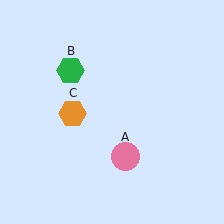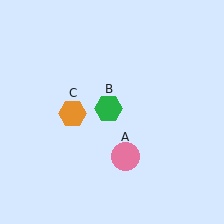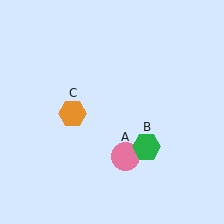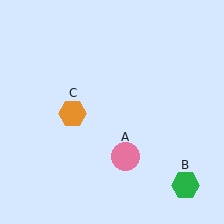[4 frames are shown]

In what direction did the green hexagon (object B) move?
The green hexagon (object B) moved down and to the right.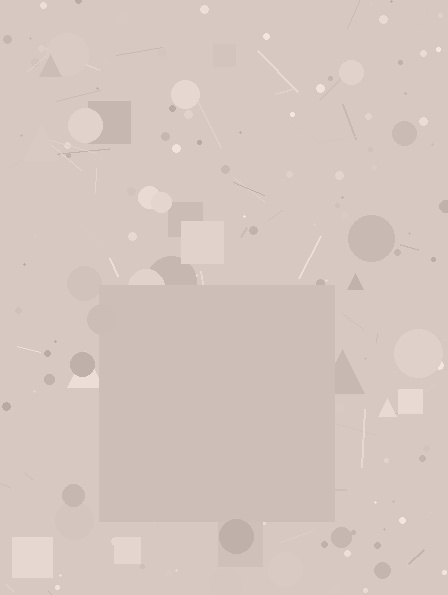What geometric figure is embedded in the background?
A square is embedded in the background.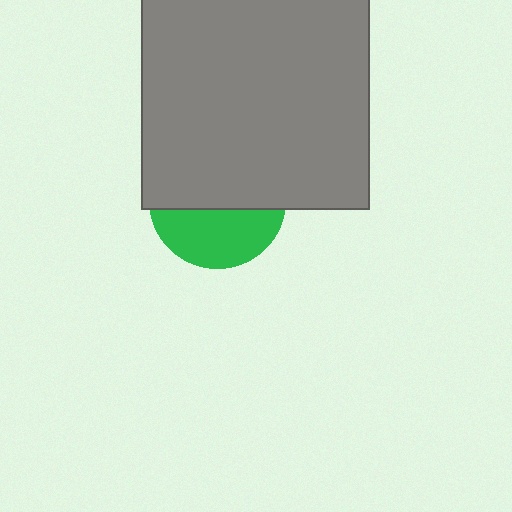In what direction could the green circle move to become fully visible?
The green circle could move down. That would shift it out from behind the gray square entirely.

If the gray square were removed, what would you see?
You would see the complete green circle.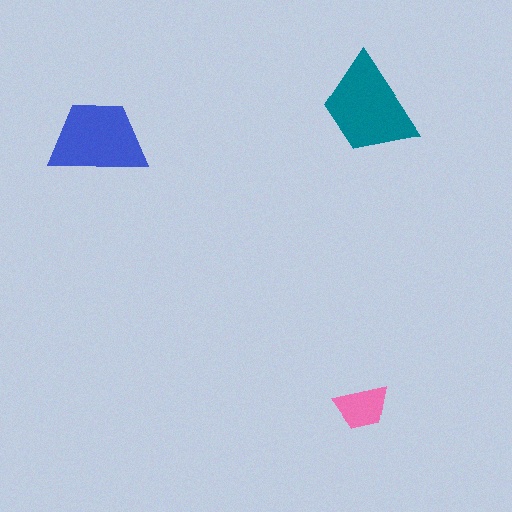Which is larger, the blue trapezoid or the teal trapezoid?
The teal one.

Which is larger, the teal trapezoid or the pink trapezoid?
The teal one.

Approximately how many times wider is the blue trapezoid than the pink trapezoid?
About 2 times wider.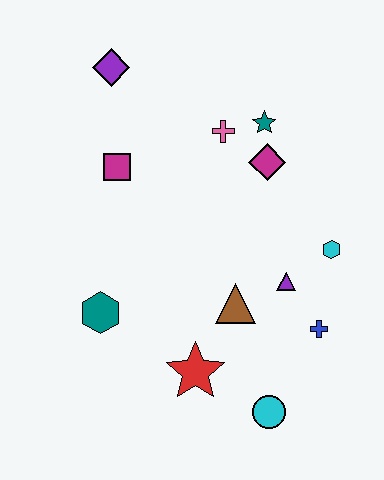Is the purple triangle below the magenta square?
Yes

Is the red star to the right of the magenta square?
Yes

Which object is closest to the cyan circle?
The red star is closest to the cyan circle.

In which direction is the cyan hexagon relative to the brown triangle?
The cyan hexagon is to the right of the brown triangle.